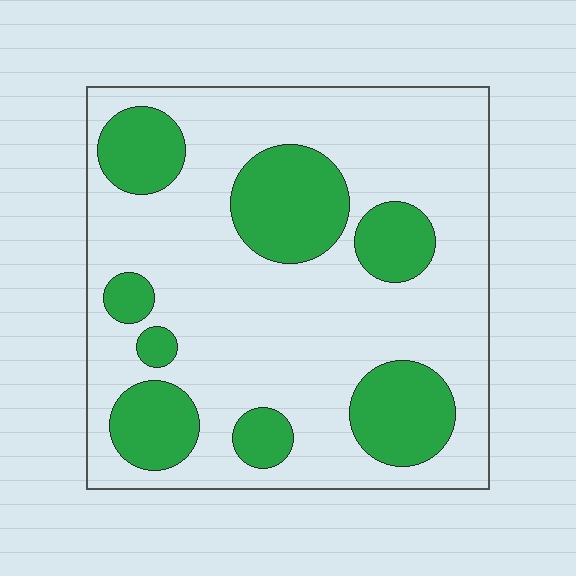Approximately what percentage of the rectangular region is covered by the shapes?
Approximately 25%.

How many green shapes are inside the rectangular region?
8.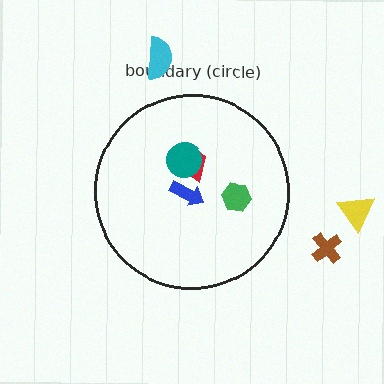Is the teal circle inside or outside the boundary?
Inside.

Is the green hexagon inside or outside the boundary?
Inside.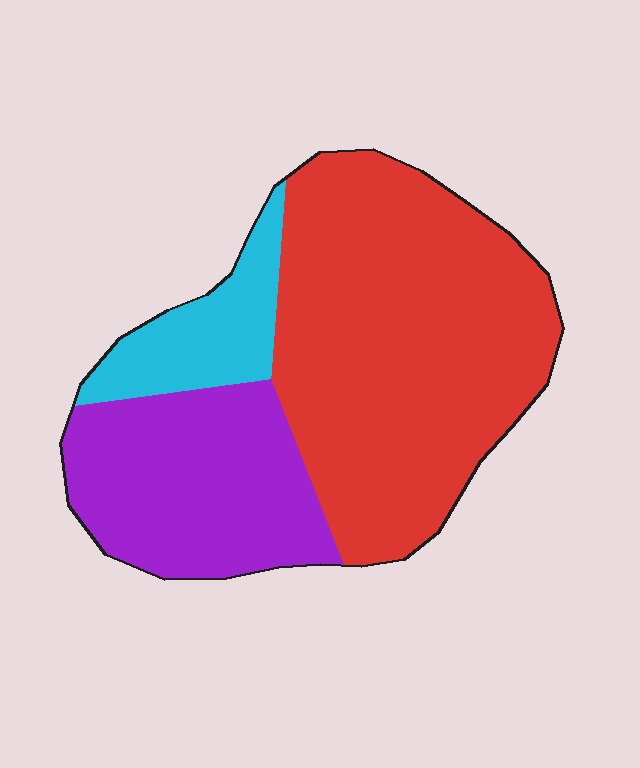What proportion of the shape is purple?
Purple takes up between a quarter and a half of the shape.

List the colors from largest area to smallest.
From largest to smallest: red, purple, cyan.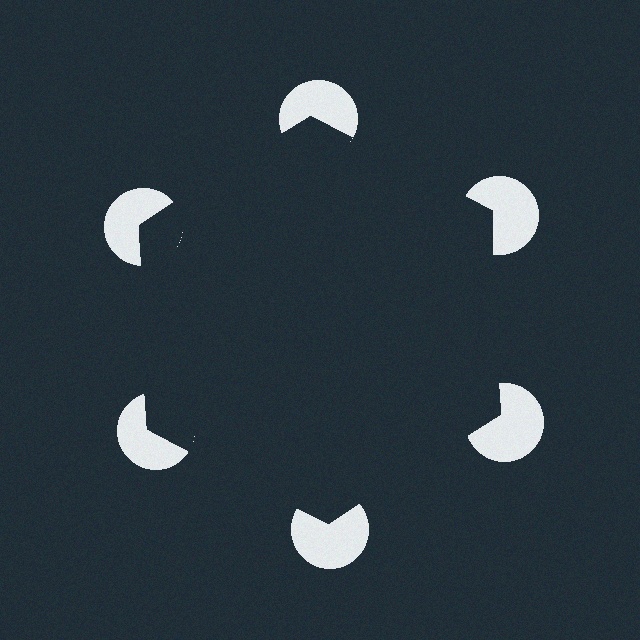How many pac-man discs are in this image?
There are 6 — one at each vertex of the illusory hexagon.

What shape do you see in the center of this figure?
An illusory hexagon — its edges are inferred from the aligned wedge cuts in the pac-man discs, not physically drawn.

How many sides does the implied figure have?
6 sides.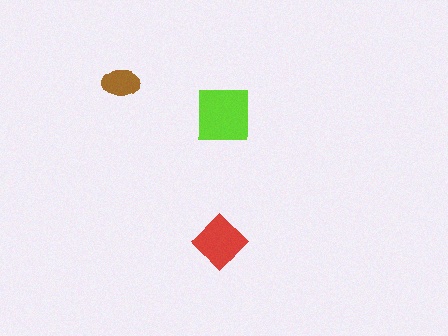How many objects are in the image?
There are 3 objects in the image.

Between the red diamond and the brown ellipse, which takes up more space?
The red diamond.